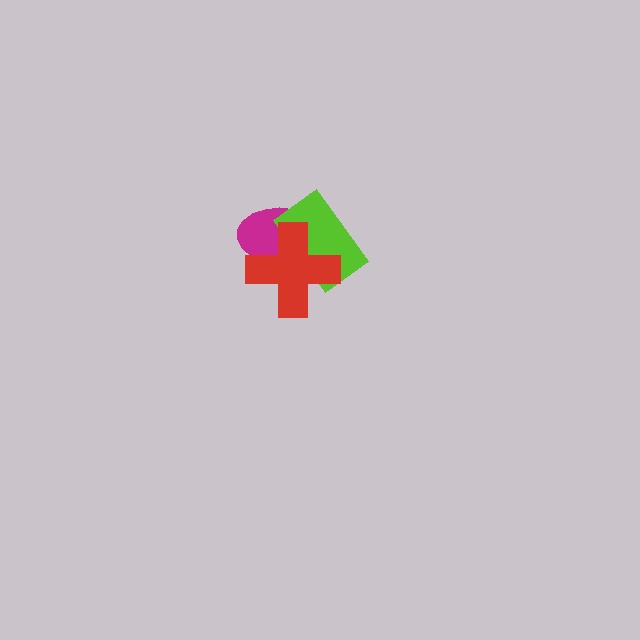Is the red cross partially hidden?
No, no other shape covers it.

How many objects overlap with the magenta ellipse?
2 objects overlap with the magenta ellipse.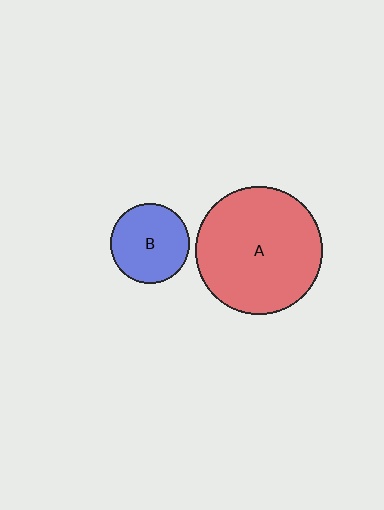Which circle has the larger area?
Circle A (red).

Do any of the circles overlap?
No, none of the circles overlap.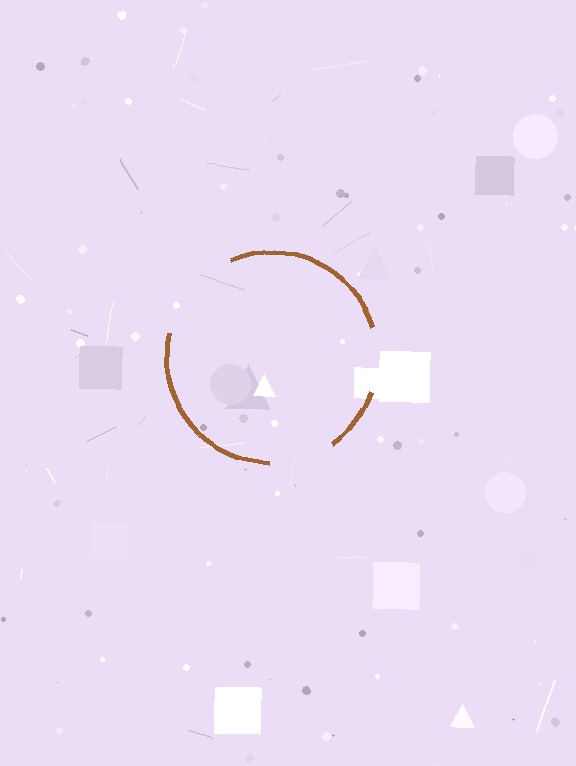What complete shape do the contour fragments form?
The contour fragments form a circle.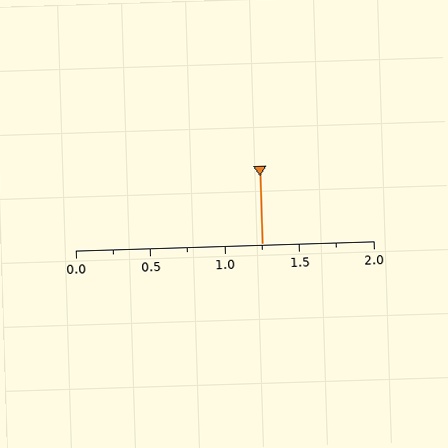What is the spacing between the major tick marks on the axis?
The major ticks are spaced 0.5 apart.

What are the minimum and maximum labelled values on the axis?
The axis runs from 0.0 to 2.0.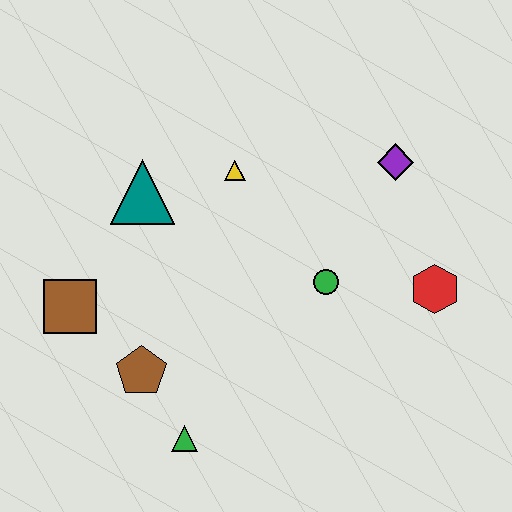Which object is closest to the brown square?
The brown pentagon is closest to the brown square.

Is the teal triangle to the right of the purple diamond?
No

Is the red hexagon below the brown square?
No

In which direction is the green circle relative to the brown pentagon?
The green circle is to the right of the brown pentagon.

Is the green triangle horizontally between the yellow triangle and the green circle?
No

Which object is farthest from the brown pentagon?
The purple diamond is farthest from the brown pentagon.